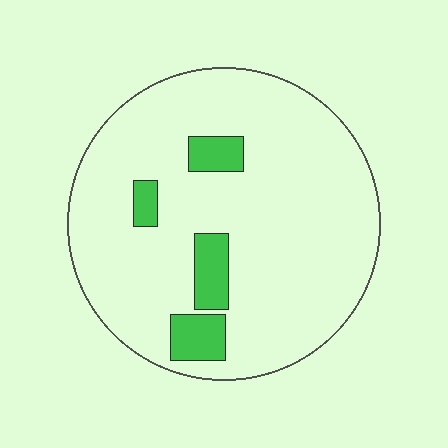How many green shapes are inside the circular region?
4.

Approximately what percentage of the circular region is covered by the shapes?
Approximately 10%.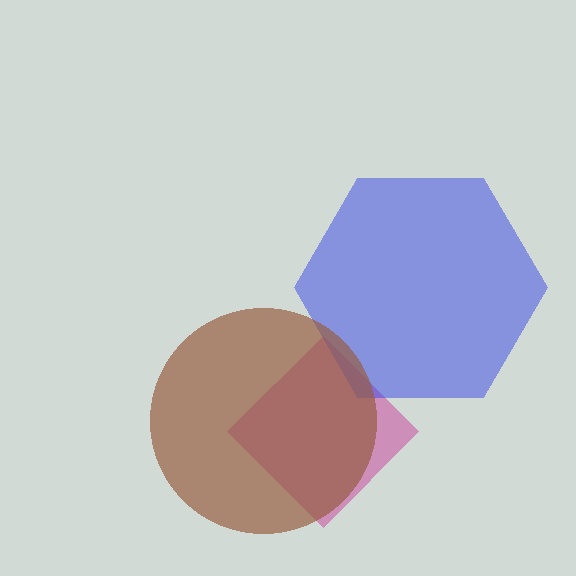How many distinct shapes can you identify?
There are 3 distinct shapes: a magenta diamond, a blue hexagon, a brown circle.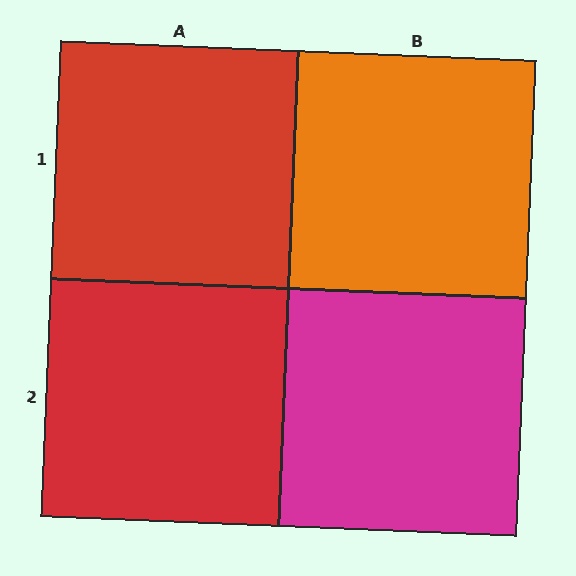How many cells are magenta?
1 cell is magenta.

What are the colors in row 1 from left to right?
Red, orange.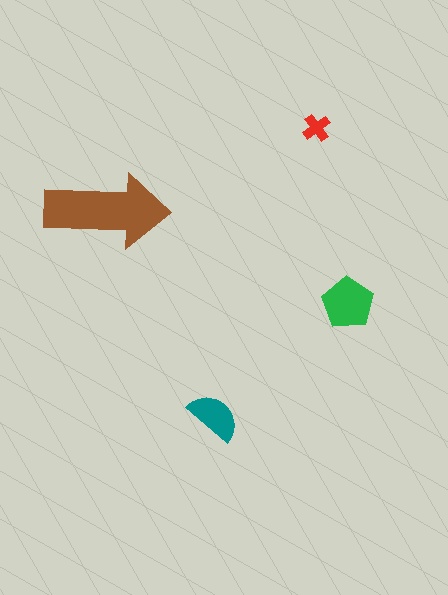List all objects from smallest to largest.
The red cross, the teal semicircle, the green pentagon, the brown arrow.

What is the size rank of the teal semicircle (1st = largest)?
3rd.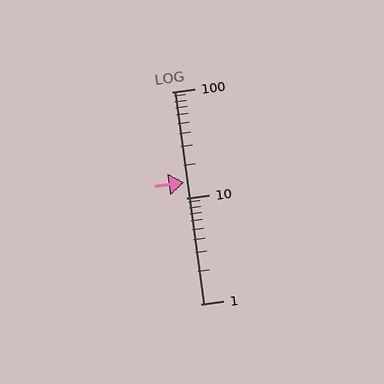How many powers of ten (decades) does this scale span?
The scale spans 2 decades, from 1 to 100.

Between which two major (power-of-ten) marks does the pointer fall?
The pointer is between 10 and 100.